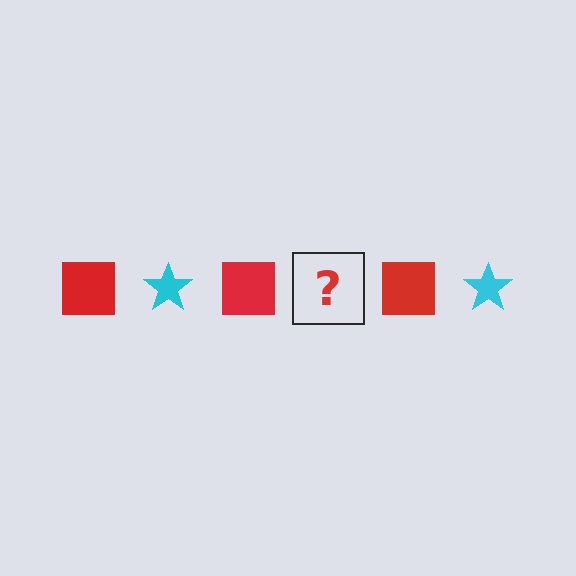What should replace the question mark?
The question mark should be replaced with a cyan star.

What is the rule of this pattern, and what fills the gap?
The rule is that the pattern alternates between red square and cyan star. The gap should be filled with a cyan star.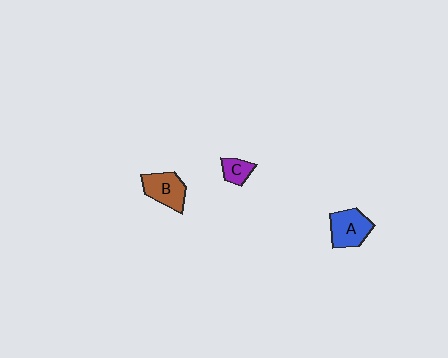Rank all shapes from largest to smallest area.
From largest to smallest: A (blue), B (brown), C (purple).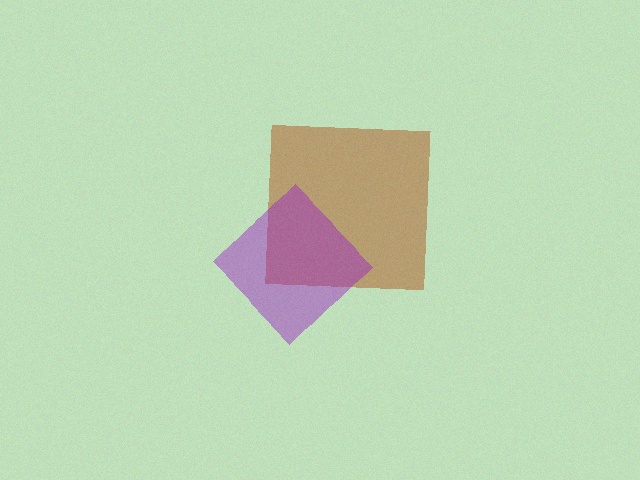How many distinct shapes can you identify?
There are 2 distinct shapes: a brown square, a purple diamond.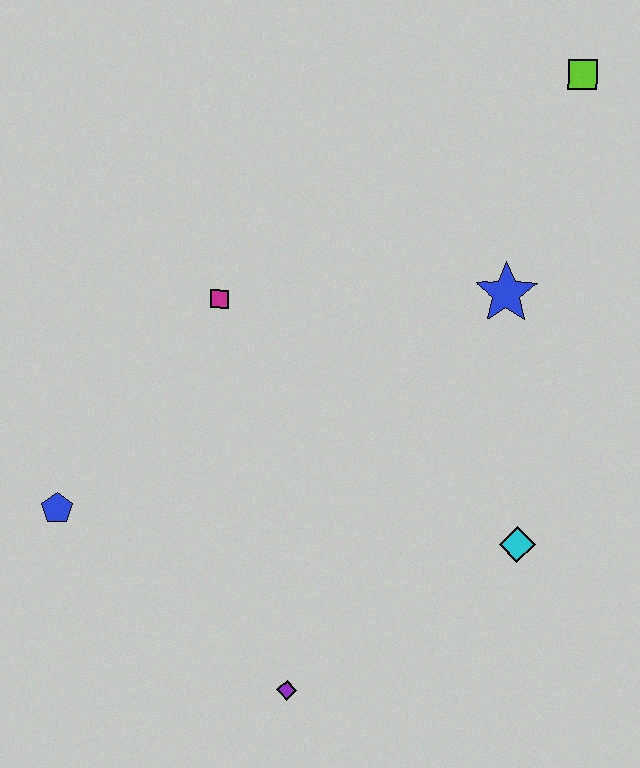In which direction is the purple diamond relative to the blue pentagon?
The purple diamond is to the right of the blue pentagon.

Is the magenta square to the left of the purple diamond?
Yes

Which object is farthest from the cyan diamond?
The lime square is farthest from the cyan diamond.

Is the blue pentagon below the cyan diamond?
No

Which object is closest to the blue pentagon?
The magenta square is closest to the blue pentagon.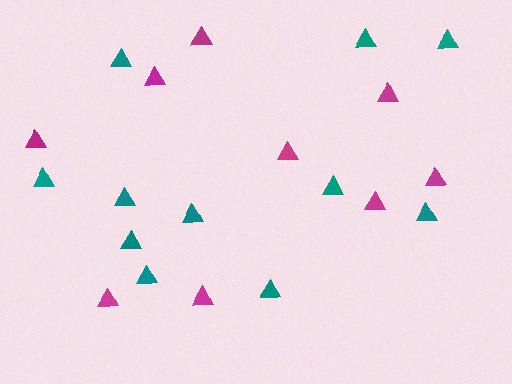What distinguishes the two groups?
There are 2 groups: one group of teal triangles (11) and one group of magenta triangles (9).